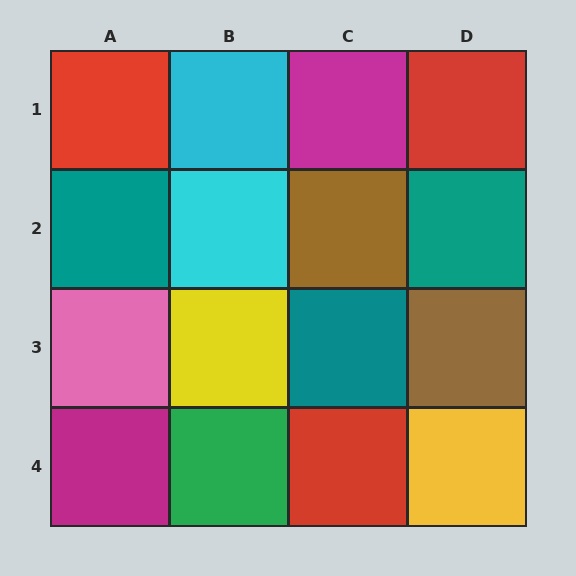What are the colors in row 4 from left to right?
Magenta, green, red, yellow.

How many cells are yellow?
2 cells are yellow.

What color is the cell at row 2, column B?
Cyan.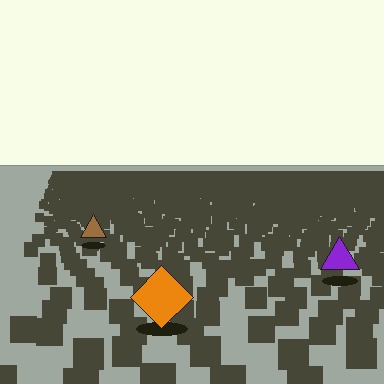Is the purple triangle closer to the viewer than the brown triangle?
Yes. The purple triangle is closer — you can tell from the texture gradient: the ground texture is coarser near it.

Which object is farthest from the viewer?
The brown triangle is farthest from the viewer. It appears smaller and the ground texture around it is denser.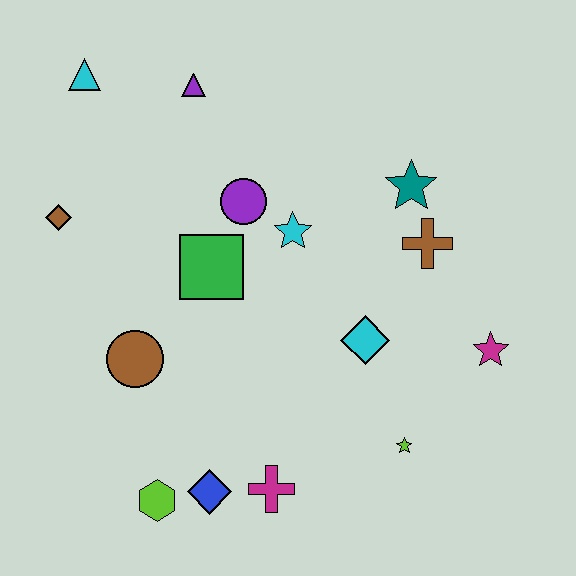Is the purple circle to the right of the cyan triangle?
Yes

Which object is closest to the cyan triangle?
The purple triangle is closest to the cyan triangle.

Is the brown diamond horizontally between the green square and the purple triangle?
No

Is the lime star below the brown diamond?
Yes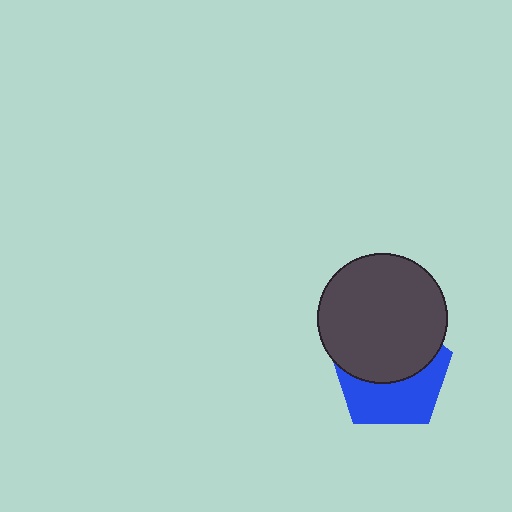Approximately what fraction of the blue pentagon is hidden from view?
Roughly 53% of the blue pentagon is hidden behind the dark gray circle.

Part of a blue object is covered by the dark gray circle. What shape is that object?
It is a pentagon.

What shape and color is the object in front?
The object in front is a dark gray circle.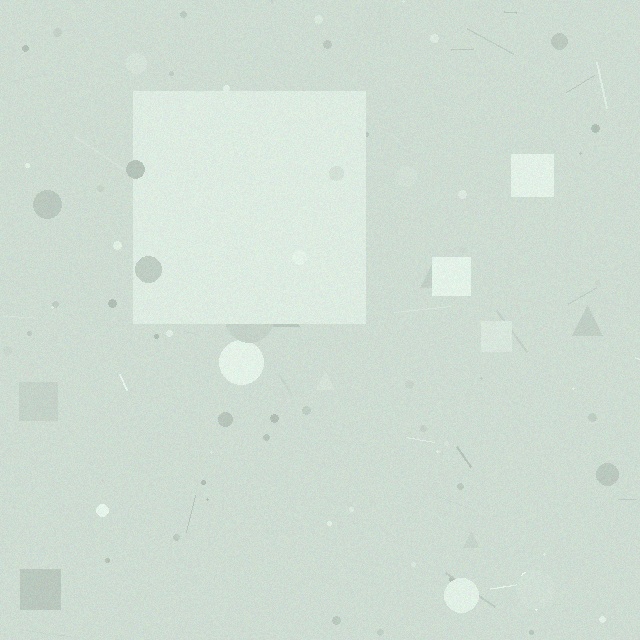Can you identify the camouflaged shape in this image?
The camouflaged shape is a square.